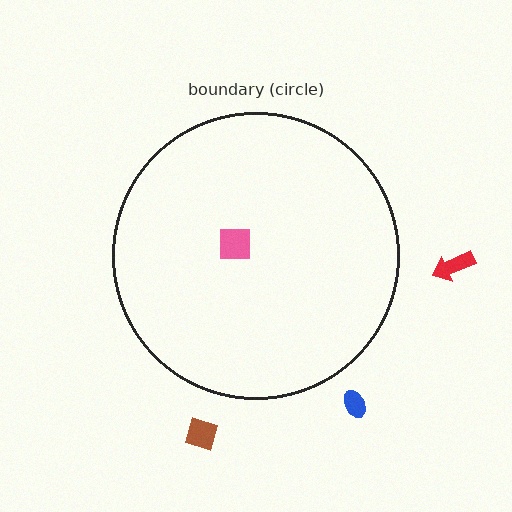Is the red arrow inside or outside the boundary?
Outside.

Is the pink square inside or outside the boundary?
Inside.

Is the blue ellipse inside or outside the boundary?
Outside.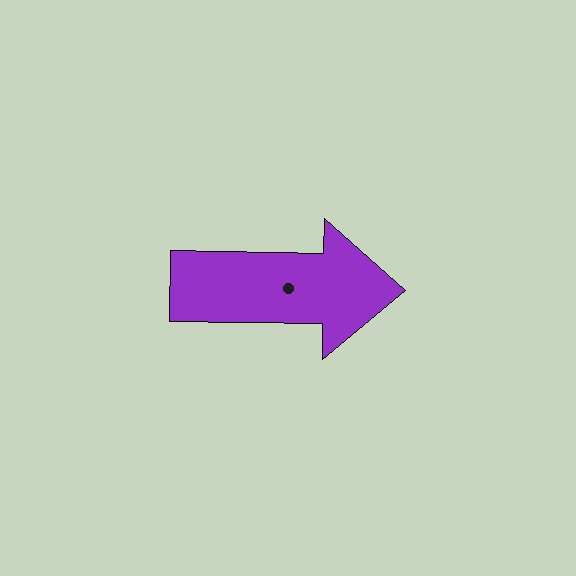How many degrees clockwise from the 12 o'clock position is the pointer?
Approximately 91 degrees.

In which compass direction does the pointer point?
East.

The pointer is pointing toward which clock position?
Roughly 3 o'clock.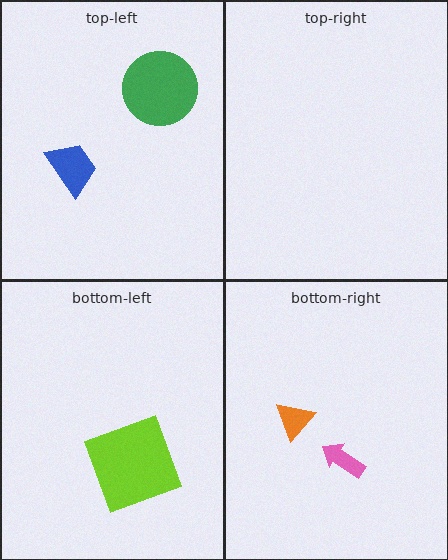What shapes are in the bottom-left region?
The lime square.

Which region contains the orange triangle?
The bottom-right region.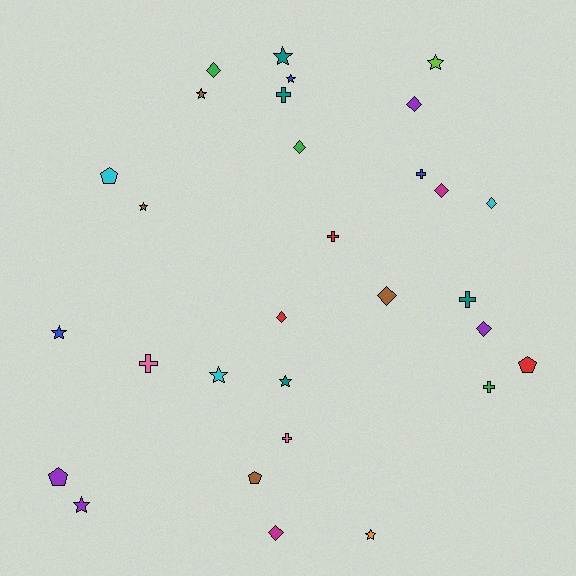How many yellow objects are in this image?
There are no yellow objects.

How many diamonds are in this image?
There are 9 diamonds.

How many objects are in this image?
There are 30 objects.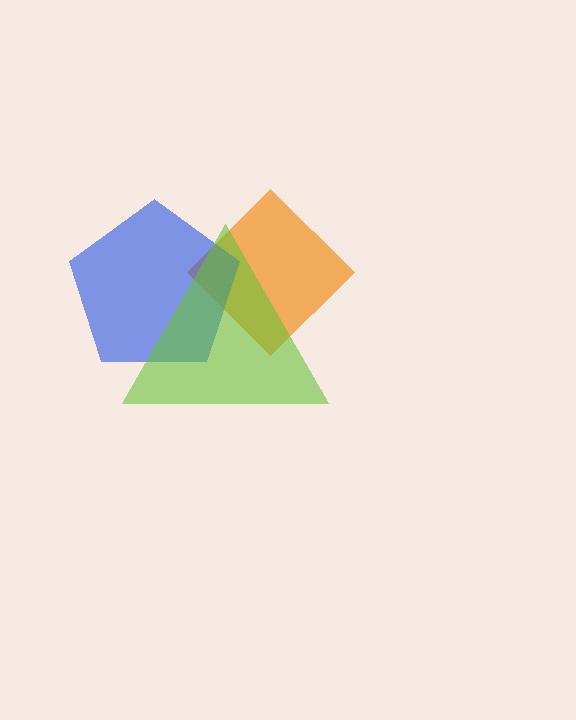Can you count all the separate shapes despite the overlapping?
Yes, there are 3 separate shapes.